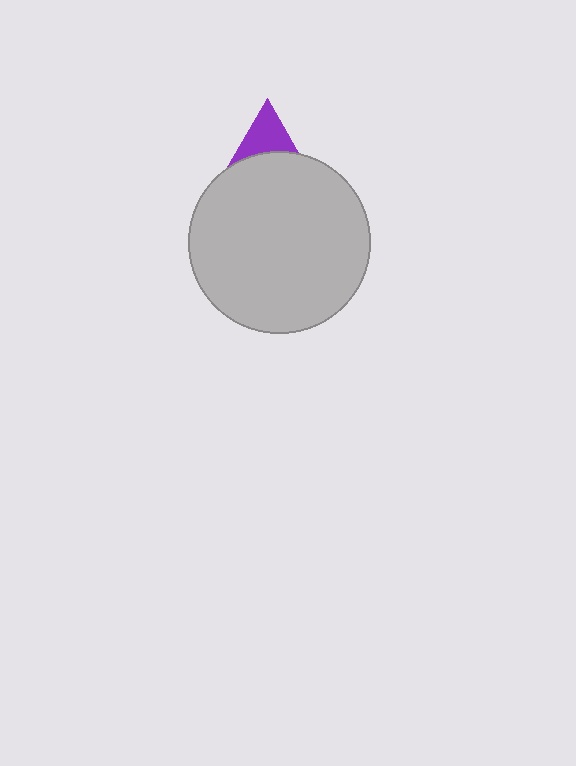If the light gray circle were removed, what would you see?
You would see the complete purple triangle.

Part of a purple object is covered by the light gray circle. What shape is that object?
It is a triangle.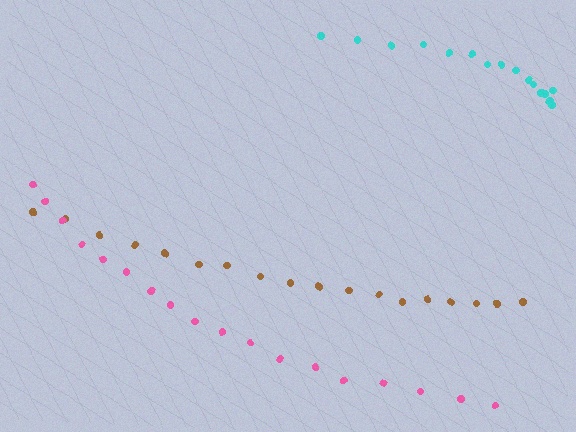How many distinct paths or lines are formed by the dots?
There are 3 distinct paths.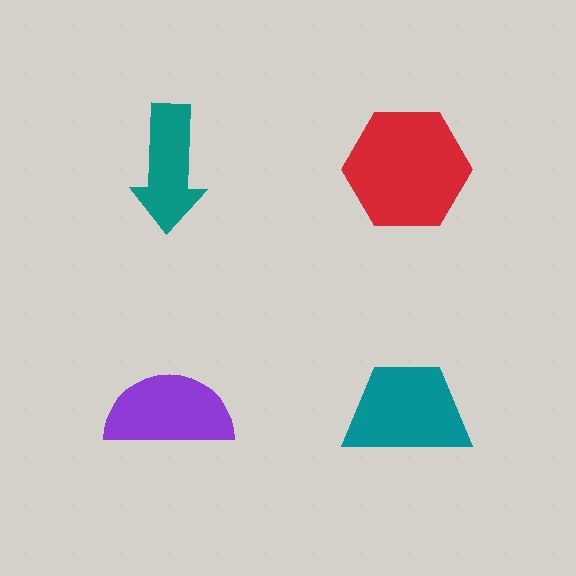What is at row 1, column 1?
A teal arrow.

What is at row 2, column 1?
A purple semicircle.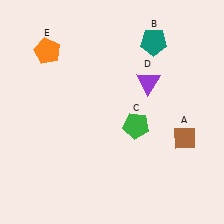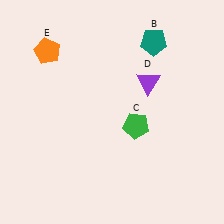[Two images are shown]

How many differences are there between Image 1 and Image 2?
There is 1 difference between the two images.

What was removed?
The brown diamond (A) was removed in Image 2.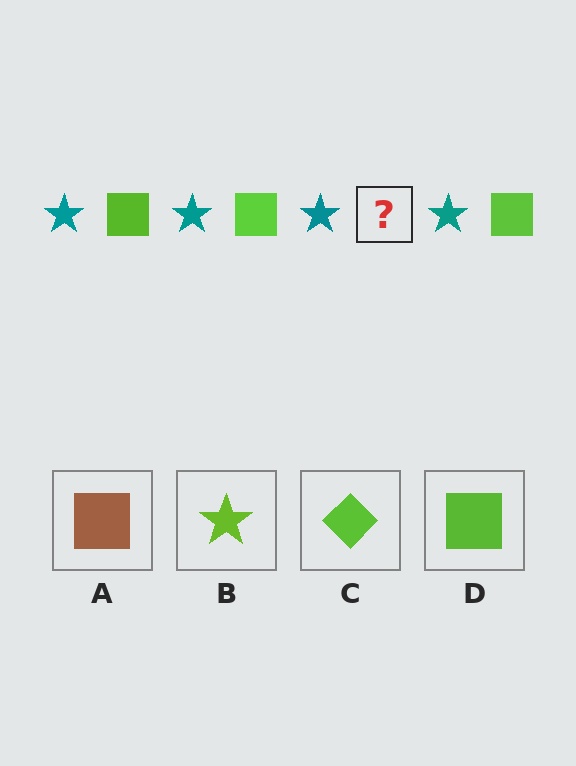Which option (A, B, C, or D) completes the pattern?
D.